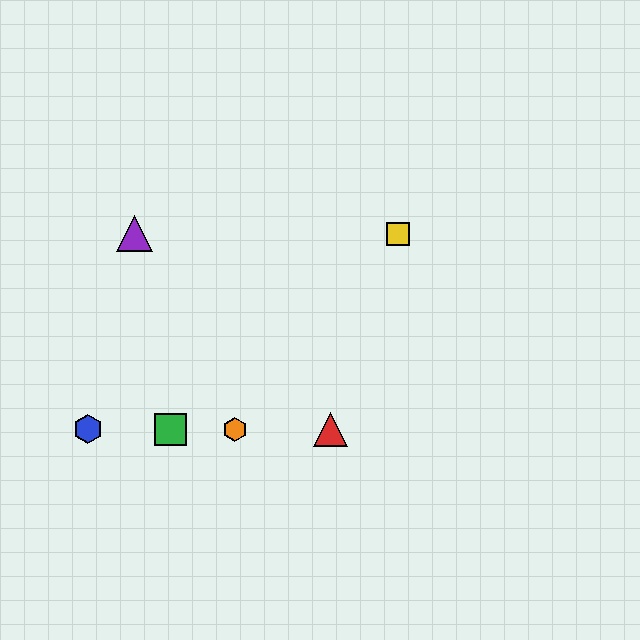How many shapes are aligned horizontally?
4 shapes (the red triangle, the blue hexagon, the green square, the orange hexagon) are aligned horizontally.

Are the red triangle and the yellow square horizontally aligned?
No, the red triangle is at y≈429 and the yellow square is at y≈234.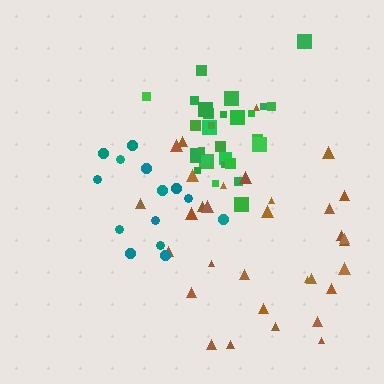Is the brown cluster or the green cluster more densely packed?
Green.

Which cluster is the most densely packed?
Green.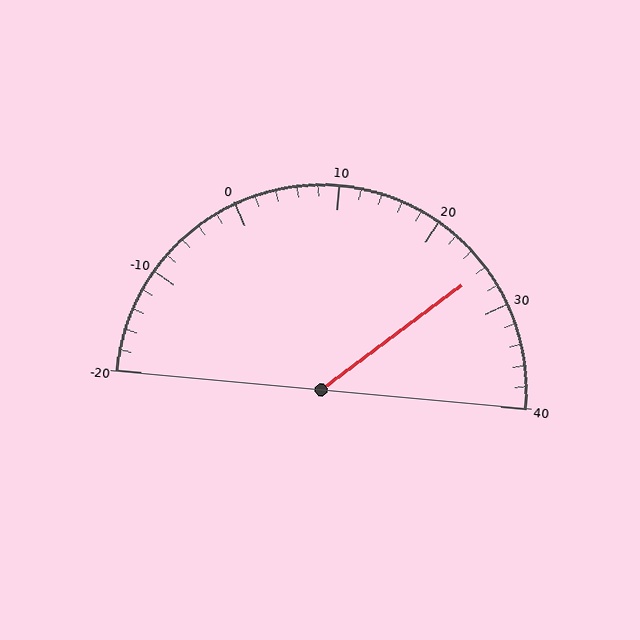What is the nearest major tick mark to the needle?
The nearest major tick mark is 30.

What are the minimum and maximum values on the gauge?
The gauge ranges from -20 to 40.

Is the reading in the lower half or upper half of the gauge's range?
The reading is in the upper half of the range (-20 to 40).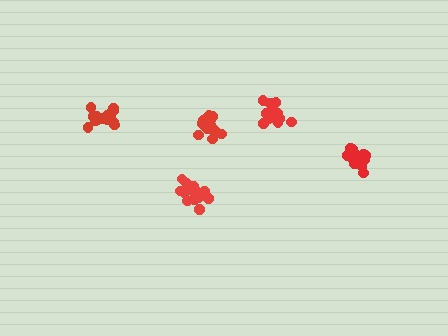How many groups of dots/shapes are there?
There are 5 groups.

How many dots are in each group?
Group 1: 15 dots, Group 2: 14 dots, Group 3: 19 dots, Group 4: 15 dots, Group 5: 18 dots (81 total).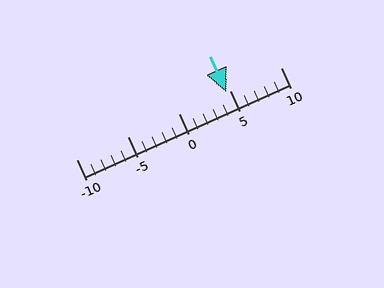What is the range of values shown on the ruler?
The ruler shows values from -10 to 10.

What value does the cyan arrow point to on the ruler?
The cyan arrow points to approximately 5.